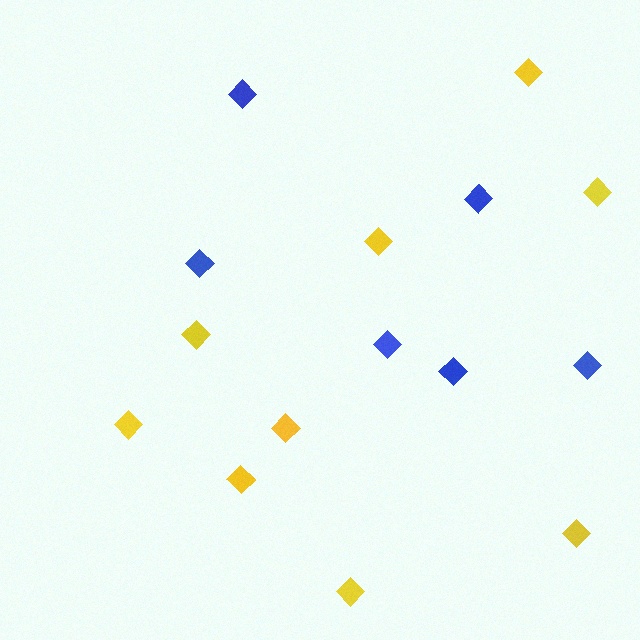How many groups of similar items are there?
There are 2 groups: one group of yellow diamonds (9) and one group of blue diamonds (6).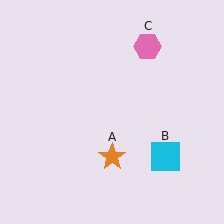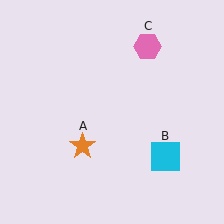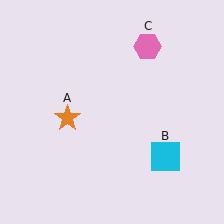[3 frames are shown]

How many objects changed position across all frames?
1 object changed position: orange star (object A).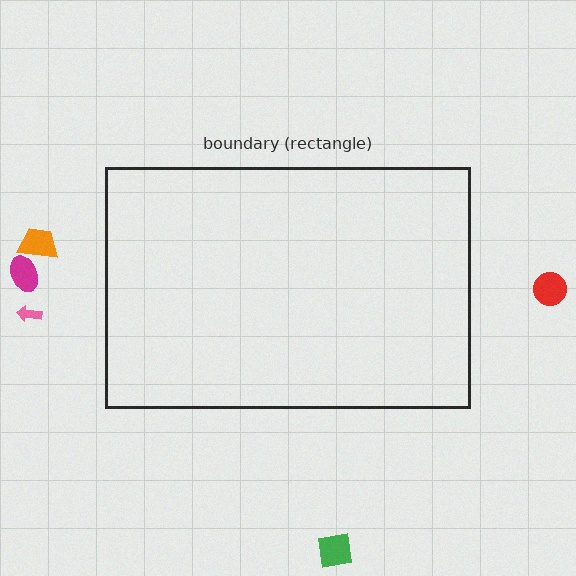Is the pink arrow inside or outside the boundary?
Outside.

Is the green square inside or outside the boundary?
Outside.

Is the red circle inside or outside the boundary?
Outside.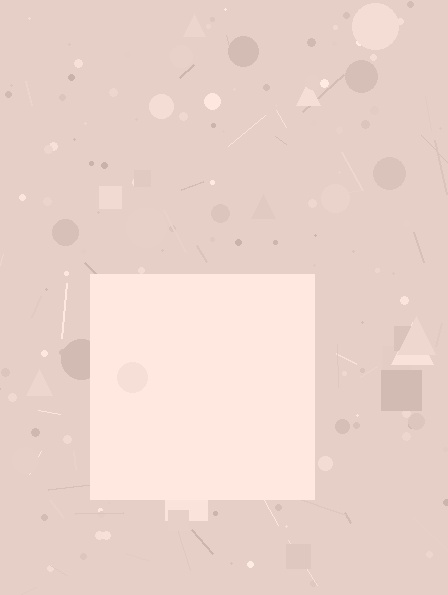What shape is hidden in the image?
A square is hidden in the image.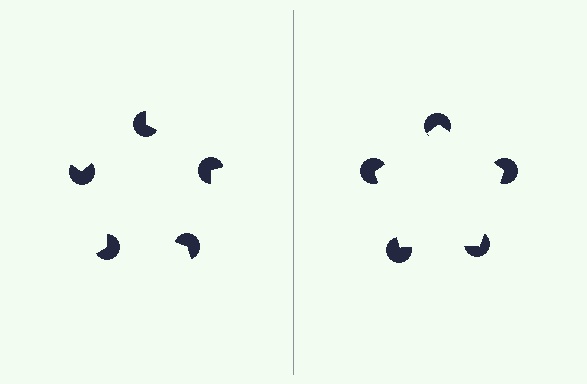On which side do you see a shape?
An illusory pentagon appears on the right side. On the left side the wedge cuts are rotated, so no coherent shape forms.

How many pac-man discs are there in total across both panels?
10 — 5 on each side.